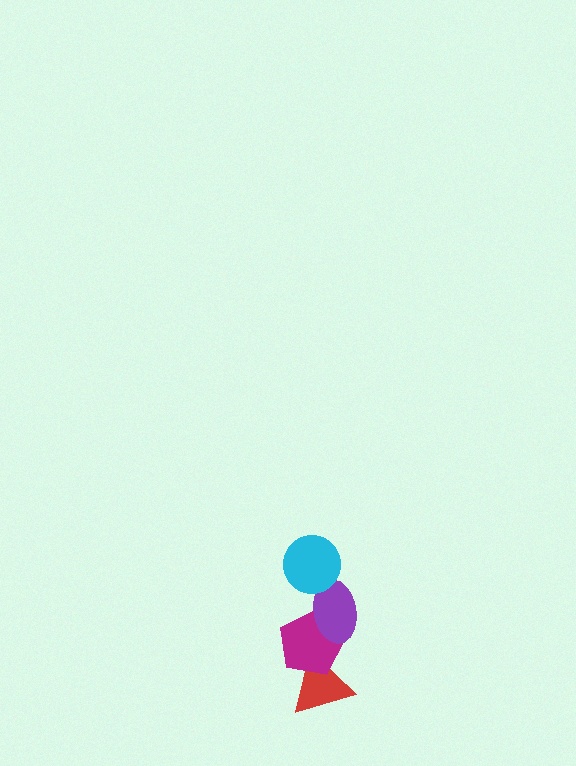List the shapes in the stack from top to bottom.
From top to bottom: the cyan circle, the purple ellipse, the magenta pentagon, the red triangle.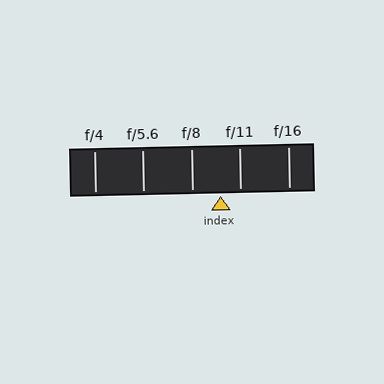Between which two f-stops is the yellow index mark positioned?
The index mark is between f/8 and f/11.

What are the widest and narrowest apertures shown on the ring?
The widest aperture shown is f/4 and the narrowest is f/16.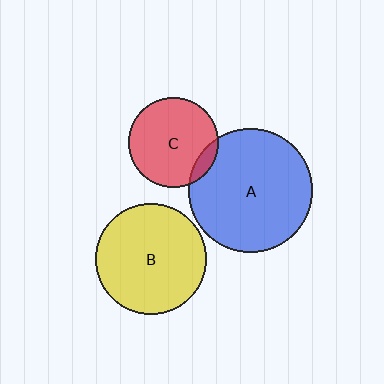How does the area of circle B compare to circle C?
Approximately 1.5 times.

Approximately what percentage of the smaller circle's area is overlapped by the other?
Approximately 10%.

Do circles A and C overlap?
Yes.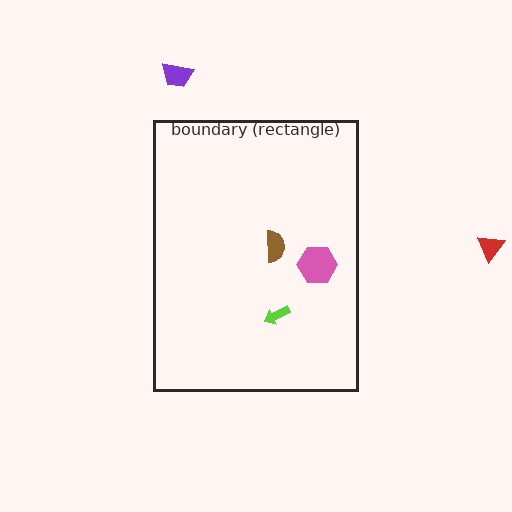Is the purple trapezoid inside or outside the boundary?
Outside.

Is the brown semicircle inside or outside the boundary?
Inside.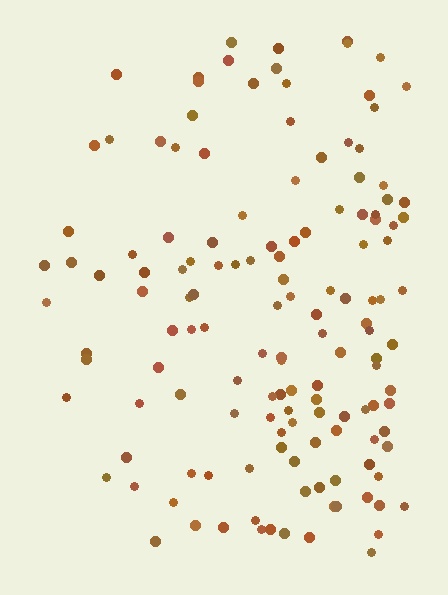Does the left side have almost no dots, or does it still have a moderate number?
Still a moderate number, just noticeably fewer than the right.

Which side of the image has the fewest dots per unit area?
The left.